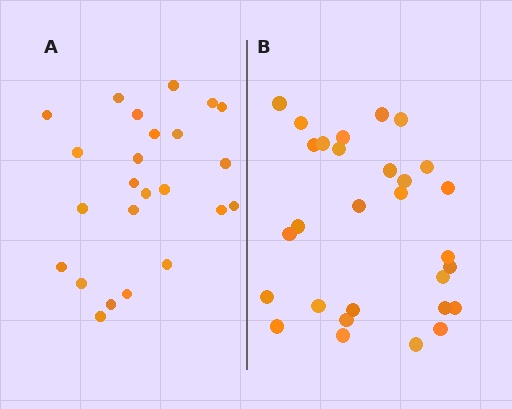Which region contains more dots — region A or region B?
Region B (the right region) has more dots.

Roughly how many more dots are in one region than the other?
Region B has about 5 more dots than region A.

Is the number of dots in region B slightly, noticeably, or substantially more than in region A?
Region B has only slightly more — the two regions are fairly close. The ratio is roughly 1.2 to 1.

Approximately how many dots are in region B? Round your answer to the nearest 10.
About 30 dots. (The exact count is 29, which rounds to 30.)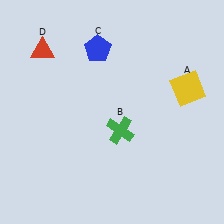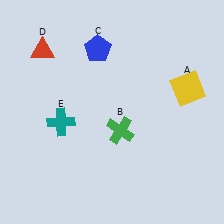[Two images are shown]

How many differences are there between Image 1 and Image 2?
There is 1 difference between the two images.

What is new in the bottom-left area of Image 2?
A teal cross (E) was added in the bottom-left area of Image 2.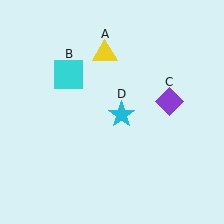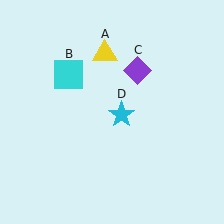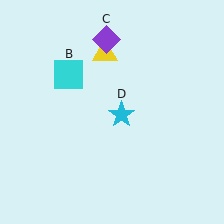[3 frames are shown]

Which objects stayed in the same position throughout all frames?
Yellow triangle (object A) and cyan square (object B) and cyan star (object D) remained stationary.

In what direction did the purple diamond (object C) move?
The purple diamond (object C) moved up and to the left.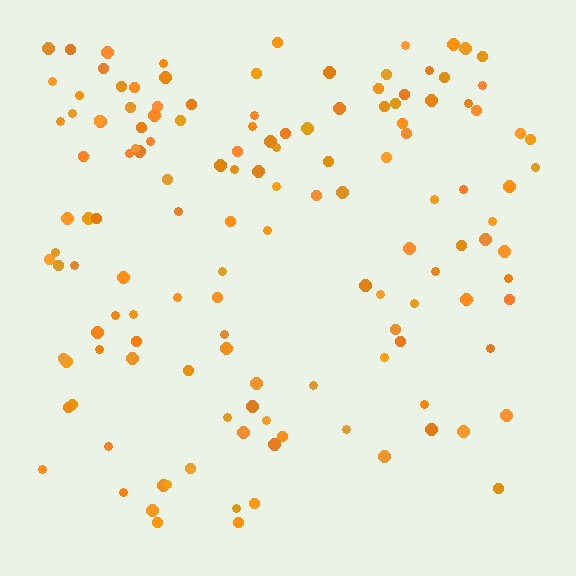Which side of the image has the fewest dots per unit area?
The bottom.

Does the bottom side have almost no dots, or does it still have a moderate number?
Still a moderate number, just noticeably fewer than the top.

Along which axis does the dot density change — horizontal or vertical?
Vertical.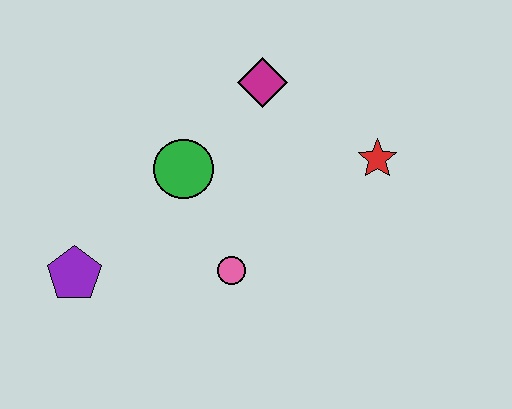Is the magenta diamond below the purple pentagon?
No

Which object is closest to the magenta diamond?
The green circle is closest to the magenta diamond.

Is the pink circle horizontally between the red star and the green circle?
Yes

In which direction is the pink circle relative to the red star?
The pink circle is to the left of the red star.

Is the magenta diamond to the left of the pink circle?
No